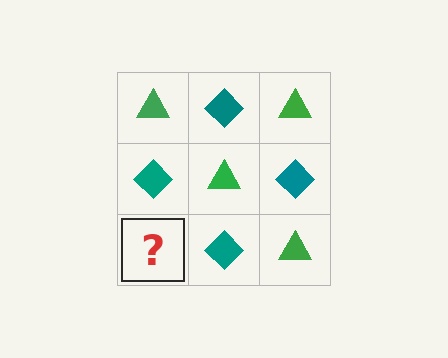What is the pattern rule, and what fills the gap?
The rule is that it alternates green triangle and teal diamond in a checkerboard pattern. The gap should be filled with a green triangle.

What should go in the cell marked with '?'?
The missing cell should contain a green triangle.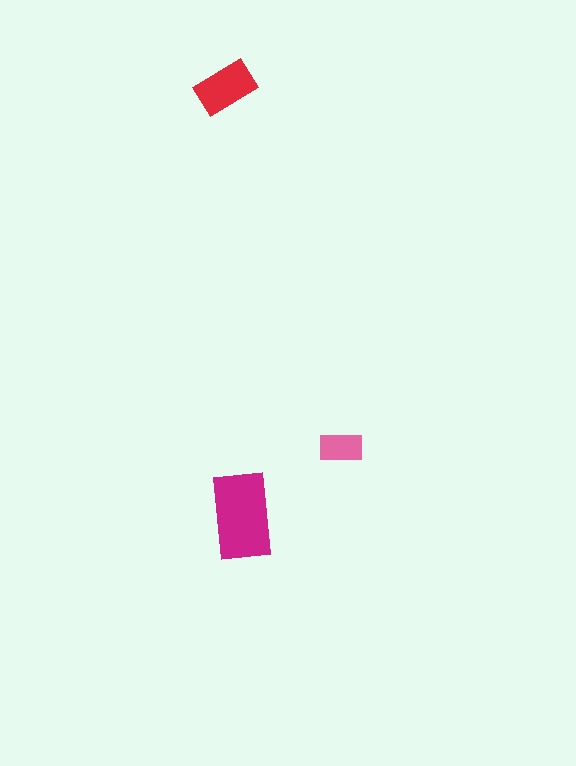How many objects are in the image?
There are 3 objects in the image.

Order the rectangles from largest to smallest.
the magenta one, the red one, the pink one.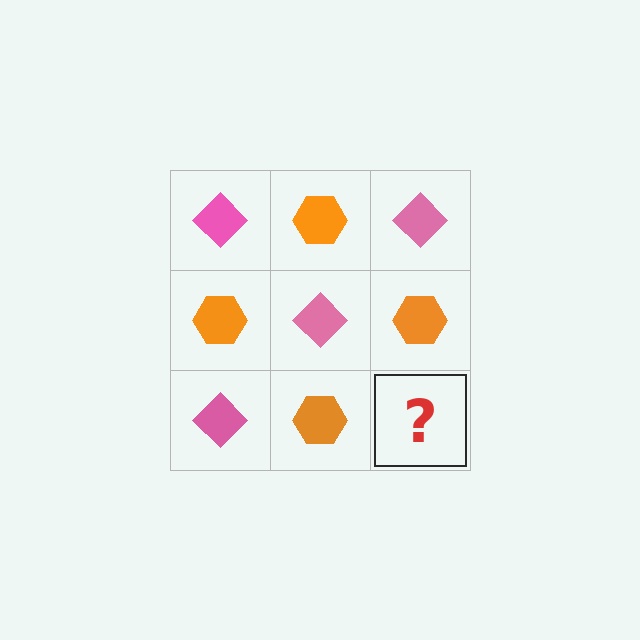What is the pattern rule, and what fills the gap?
The rule is that it alternates pink diamond and orange hexagon in a checkerboard pattern. The gap should be filled with a pink diamond.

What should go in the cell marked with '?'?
The missing cell should contain a pink diamond.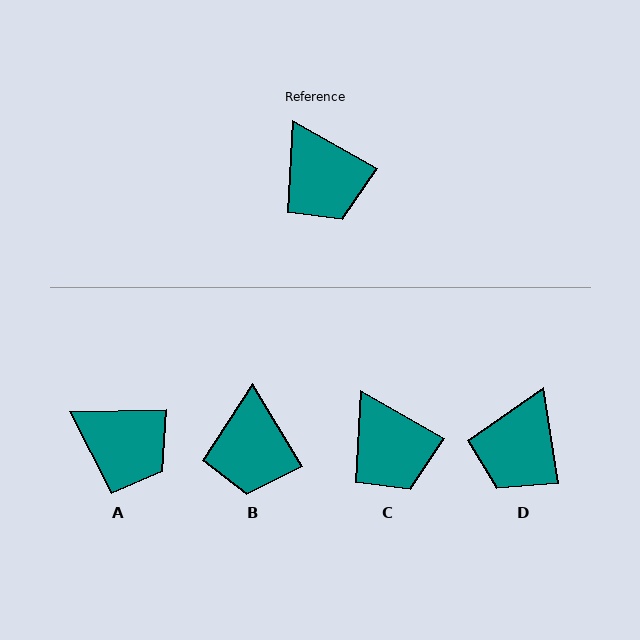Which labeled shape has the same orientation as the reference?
C.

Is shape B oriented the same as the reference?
No, it is off by about 30 degrees.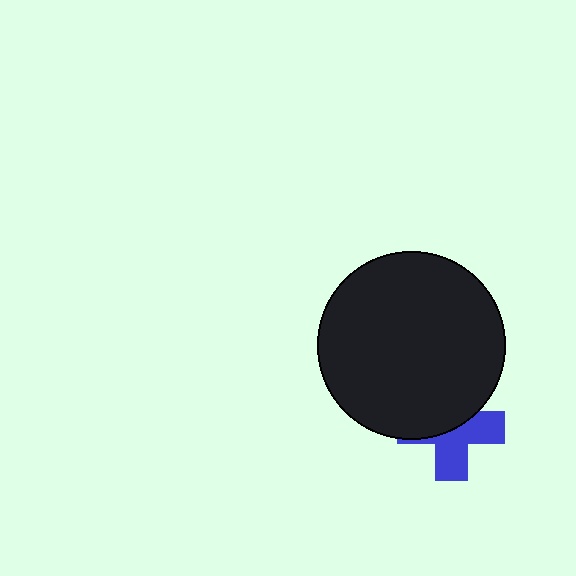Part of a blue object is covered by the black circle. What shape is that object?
It is a cross.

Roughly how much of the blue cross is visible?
About half of it is visible (roughly 50%).